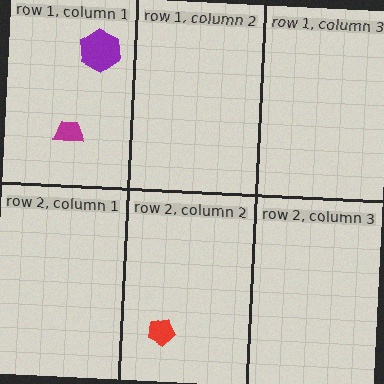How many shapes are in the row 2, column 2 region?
1.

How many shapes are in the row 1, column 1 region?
2.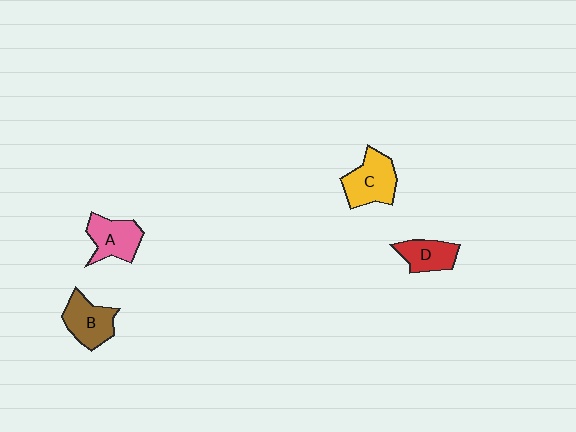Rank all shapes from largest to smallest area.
From largest to smallest: C (yellow), B (brown), A (pink), D (red).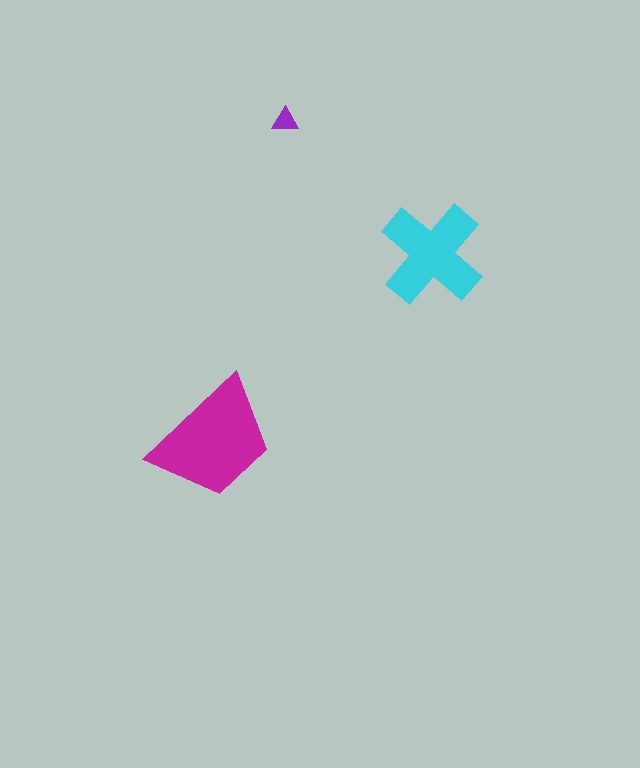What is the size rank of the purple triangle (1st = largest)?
3rd.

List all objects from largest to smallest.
The magenta trapezoid, the cyan cross, the purple triangle.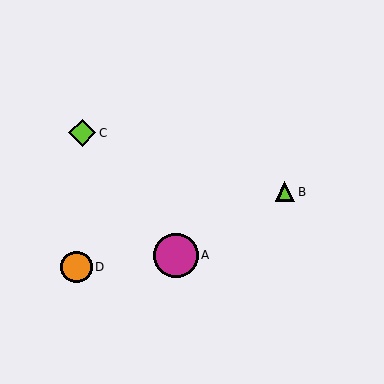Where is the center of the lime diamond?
The center of the lime diamond is at (82, 133).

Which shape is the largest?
The magenta circle (labeled A) is the largest.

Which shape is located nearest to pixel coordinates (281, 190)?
The lime triangle (labeled B) at (285, 192) is nearest to that location.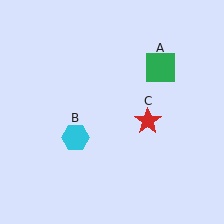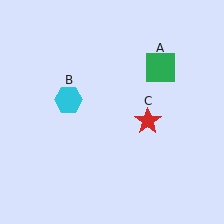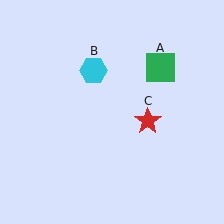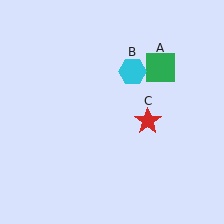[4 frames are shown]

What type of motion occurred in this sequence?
The cyan hexagon (object B) rotated clockwise around the center of the scene.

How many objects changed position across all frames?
1 object changed position: cyan hexagon (object B).